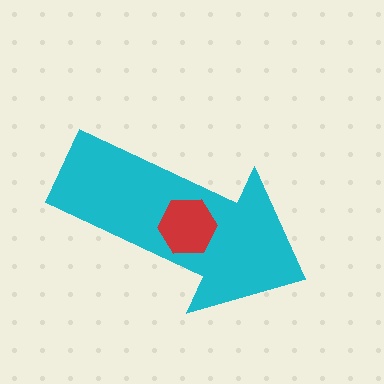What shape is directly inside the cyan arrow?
The red hexagon.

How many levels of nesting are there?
2.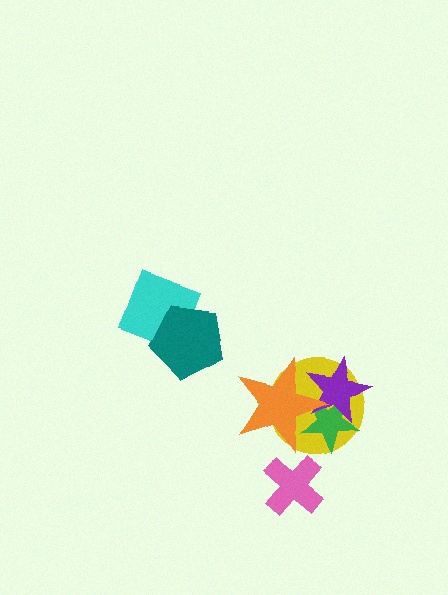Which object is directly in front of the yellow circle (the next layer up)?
The green star is directly in front of the yellow circle.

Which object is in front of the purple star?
The orange star is in front of the purple star.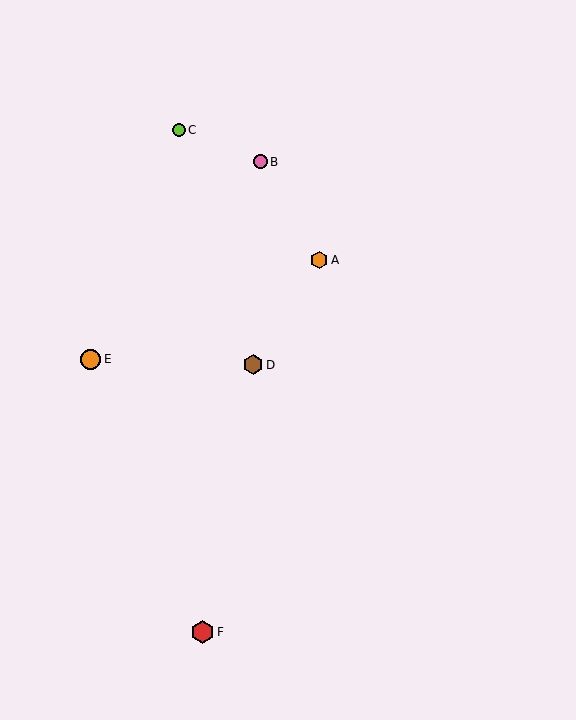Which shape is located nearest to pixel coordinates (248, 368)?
The brown hexagon (labeled D) at (253, 365) is nearest to that location.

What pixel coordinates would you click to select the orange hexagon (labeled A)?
Click at (319, 260) to select the orange hexagon A.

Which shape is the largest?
The red hexagon (labeled F) is the largest.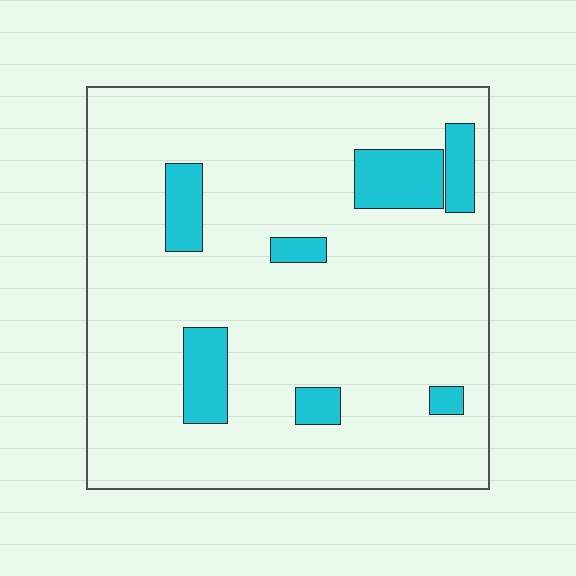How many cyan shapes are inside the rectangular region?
7.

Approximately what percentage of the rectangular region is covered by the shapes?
Approximately 10%.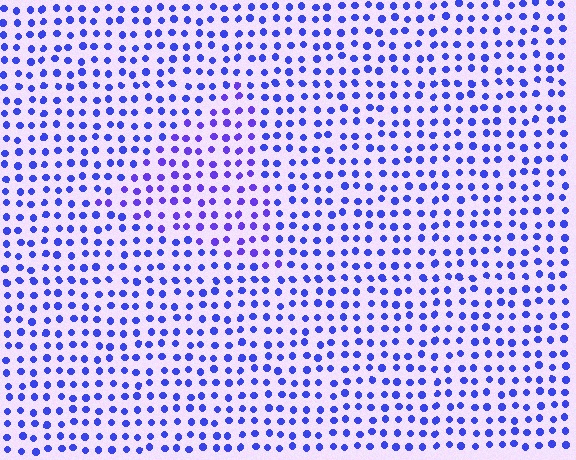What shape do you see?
I see a triangle.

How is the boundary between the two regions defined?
The boundary is defined purely by a slight shift in hue (about 20 degrees). Spacing, size, and orientation are identical on both sides.